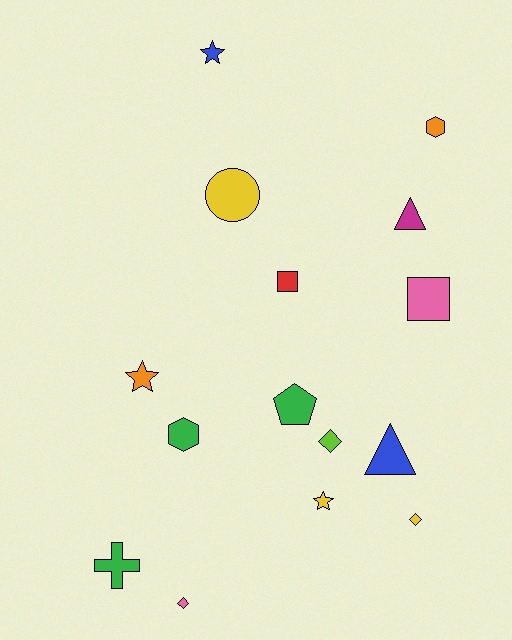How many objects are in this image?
There are 15 objects.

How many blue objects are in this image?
There are 2 blue objects.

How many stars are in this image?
There are 3 stars.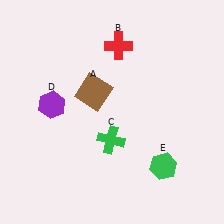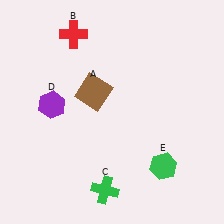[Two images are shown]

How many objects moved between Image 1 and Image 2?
2 objects moved between the two images.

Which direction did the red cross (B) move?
The red cross (B) moved left.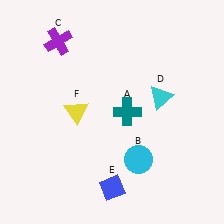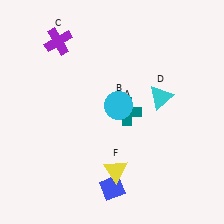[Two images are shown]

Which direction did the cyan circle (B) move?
The cyan circle (B) moved up.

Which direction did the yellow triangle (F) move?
The yellow triangle (F) moved down.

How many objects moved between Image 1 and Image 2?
2 objects moved between the two images.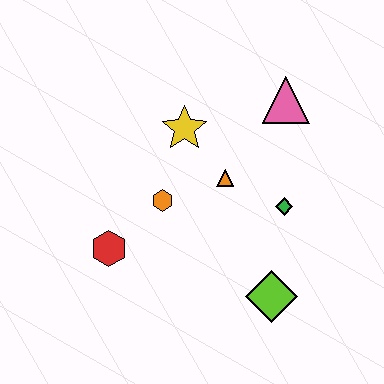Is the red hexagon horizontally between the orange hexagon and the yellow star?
No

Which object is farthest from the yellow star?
The lime diamond is farthest from the yellow star.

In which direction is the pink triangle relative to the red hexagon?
The pink triangle is to the right of the red hexagon.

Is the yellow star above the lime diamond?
Yes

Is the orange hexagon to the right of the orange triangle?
No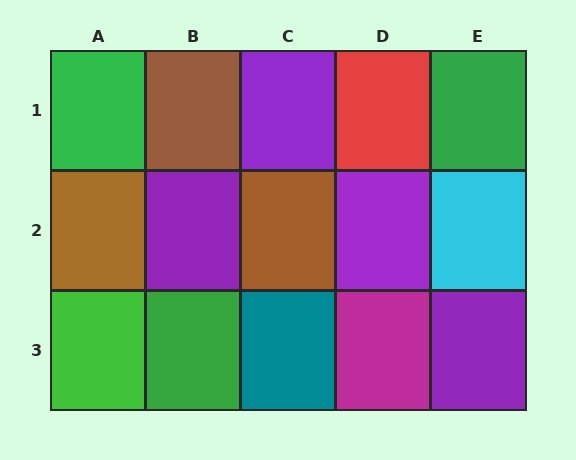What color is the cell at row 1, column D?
Red.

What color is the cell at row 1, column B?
Brown.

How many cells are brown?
3 cells are brown.